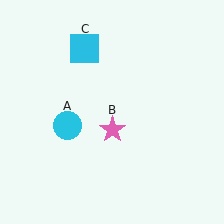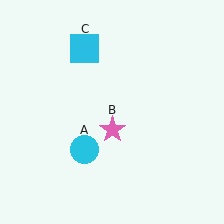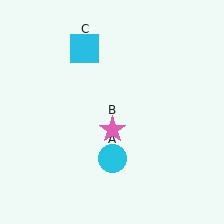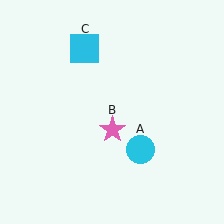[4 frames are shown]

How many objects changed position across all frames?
1 object changed position: cyan circle (object A).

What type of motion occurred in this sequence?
The cyan circle (object A) rotated counterclockwise around the center of the scene.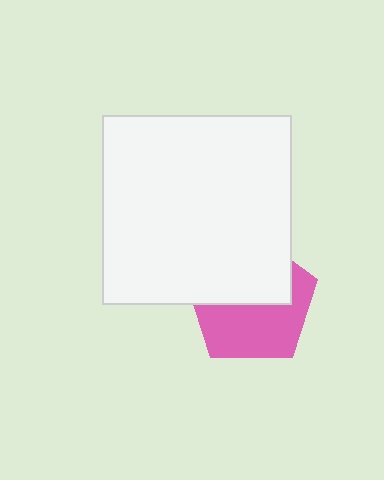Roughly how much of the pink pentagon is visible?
About half of it is visible (roughly 51%).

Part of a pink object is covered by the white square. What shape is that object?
It is a pentagon.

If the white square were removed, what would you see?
You would see the complete pink pentagon.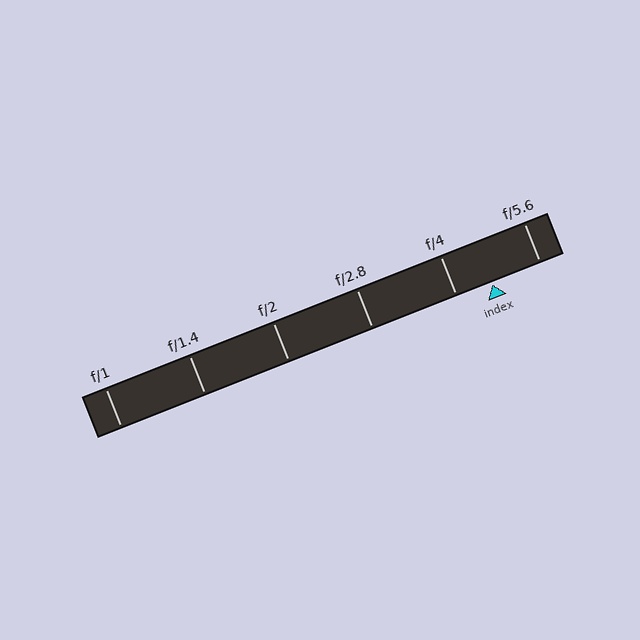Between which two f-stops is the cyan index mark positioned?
The index mark is between f/4 and f/5.6.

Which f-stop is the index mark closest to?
The index mark is closest to f/4.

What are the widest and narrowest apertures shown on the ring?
The widest aperture shown is f/1 and the narrowest is f/5.6.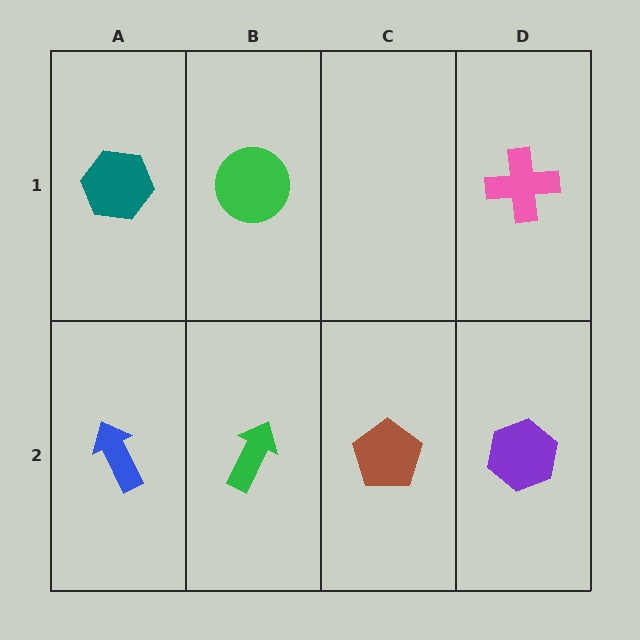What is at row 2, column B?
A green arrow.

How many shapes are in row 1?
3 shapes.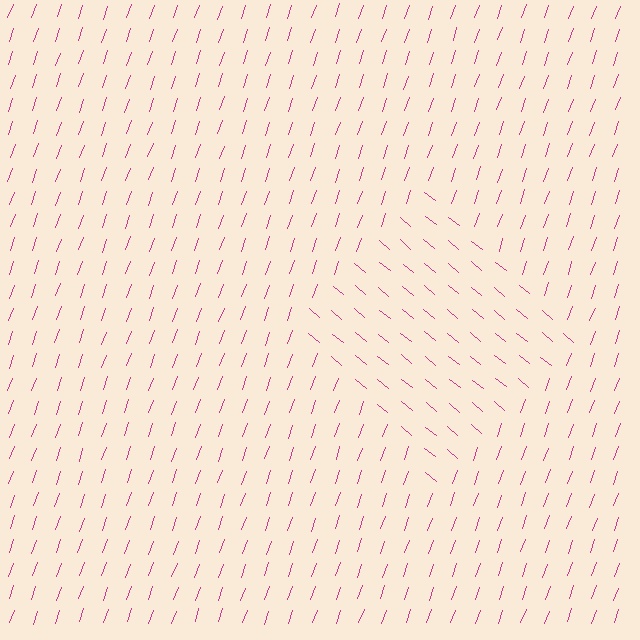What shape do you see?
I see a diamond.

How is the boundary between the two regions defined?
The boundary is defined purely by a change in line orientation (approximately 70 degrees difference). All lines are the same color and thickness.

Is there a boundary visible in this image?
Yes, there is a texture boundary formed by a change in line orientation.